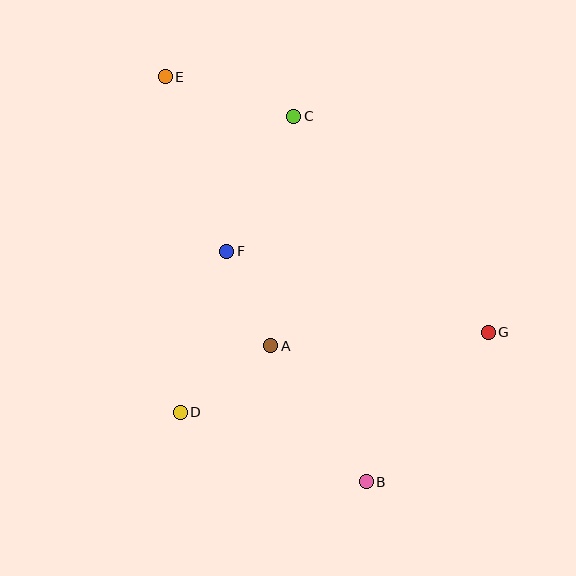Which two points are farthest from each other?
Points B and E are farthest from each other.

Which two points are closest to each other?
Points A and F are closest to each other.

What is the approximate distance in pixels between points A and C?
The distance between A and C is approximately 231 pixels.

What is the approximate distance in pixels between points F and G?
The distance between F and G is approximately 274 pixels.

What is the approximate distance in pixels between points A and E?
The distance between A and E is approximately 289 pixels.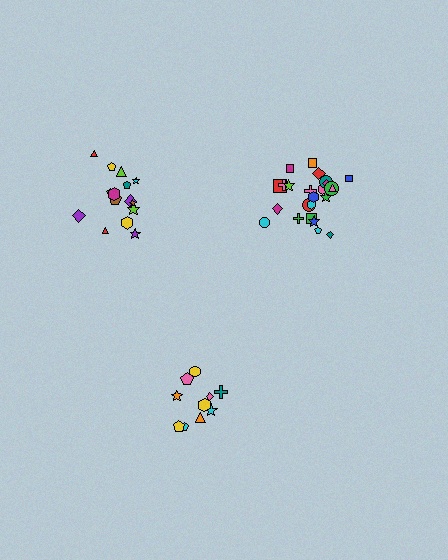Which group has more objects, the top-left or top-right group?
The top-right group.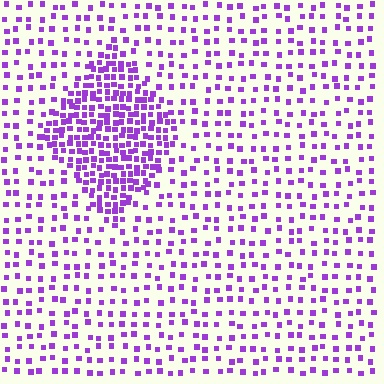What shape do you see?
I see a diamond.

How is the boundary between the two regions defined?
The boundary is defined by a change in element density (approximately 2.5x ratio). All elements are the same color, size, and shape.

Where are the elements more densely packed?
The elements are more densely packed inside the diamond boundary.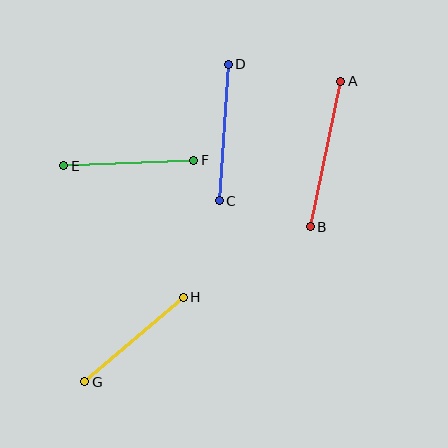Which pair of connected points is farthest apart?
Points A and B are farthest apart.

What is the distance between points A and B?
The distance is approximately 149 pixels.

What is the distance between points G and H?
The distance is approximately 130 pixels.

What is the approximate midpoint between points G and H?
The midpoint is at approximately (134, 339) pixels.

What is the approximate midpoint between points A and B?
The midpoint is at approximately (326, 154) pixels.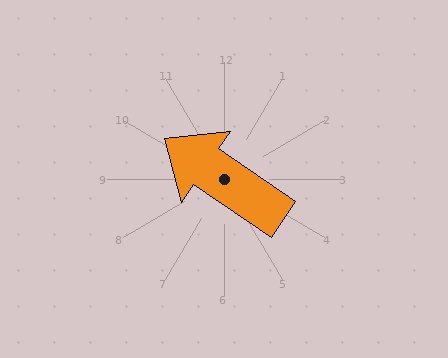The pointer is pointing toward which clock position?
Roughly 10 o'clock.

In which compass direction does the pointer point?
Northwest.